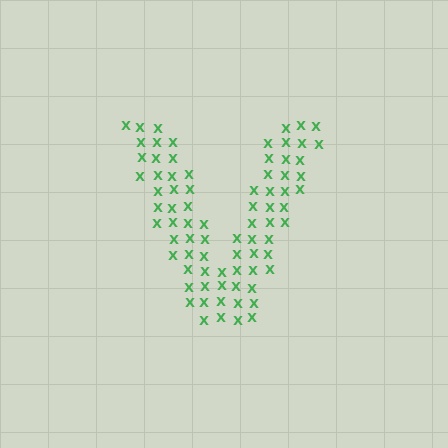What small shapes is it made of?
It is made of small letter X's.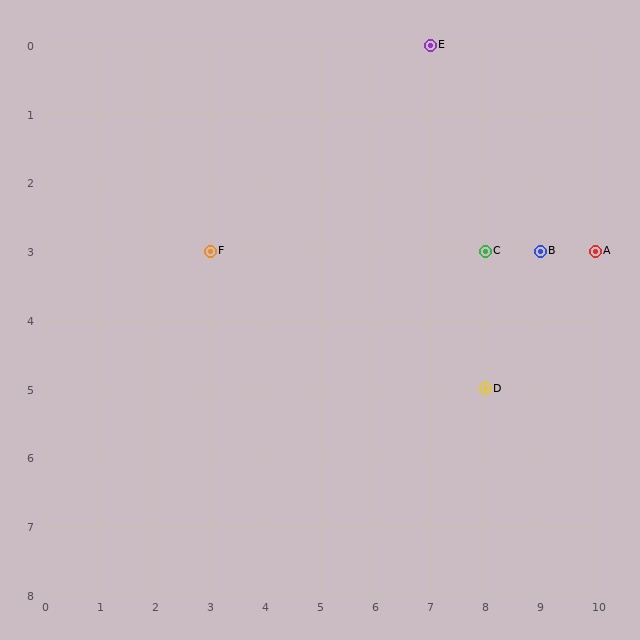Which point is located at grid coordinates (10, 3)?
Point A is at (10, 3).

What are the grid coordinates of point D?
Point D is at grid coordinates (8, 5).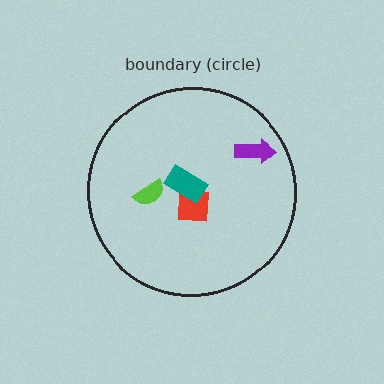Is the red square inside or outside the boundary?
Inside.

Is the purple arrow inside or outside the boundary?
Inside.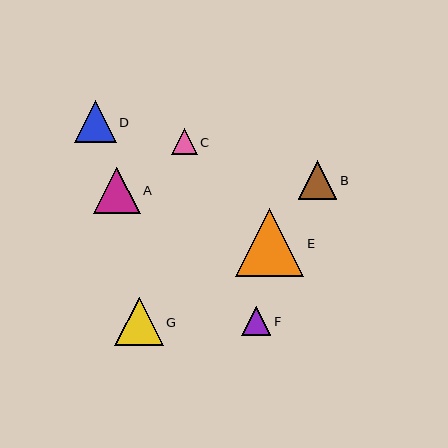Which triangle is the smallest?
Triangle C is the smallest with a size of approximately 26 pixels.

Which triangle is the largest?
Triangle E is the largest with a size of approximately 68 pixels.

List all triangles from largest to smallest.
From largest to smallest: E, G, A, D, B, F, C.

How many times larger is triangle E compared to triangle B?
Triangle E is approximately 1.8 times the size of triangle B.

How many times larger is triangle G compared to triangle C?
Triangle G is approximately 1.9 times the size of triangle C.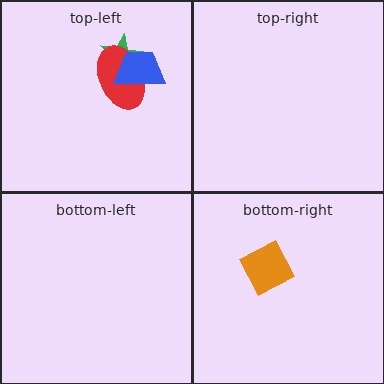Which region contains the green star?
The top-left region.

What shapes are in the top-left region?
The green star, the red ellipse, the blue trapezoid.